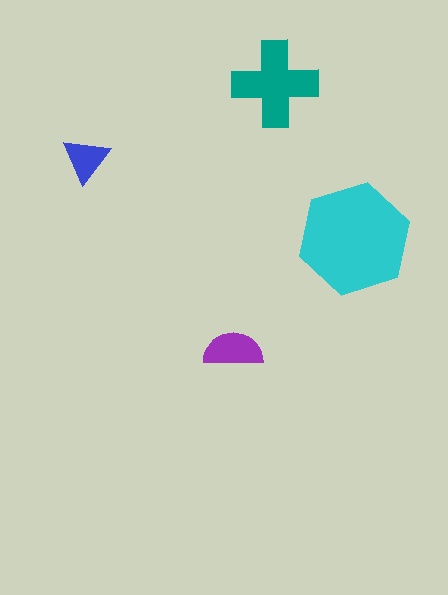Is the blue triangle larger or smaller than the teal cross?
Smaller.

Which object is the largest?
The cyan hexagon.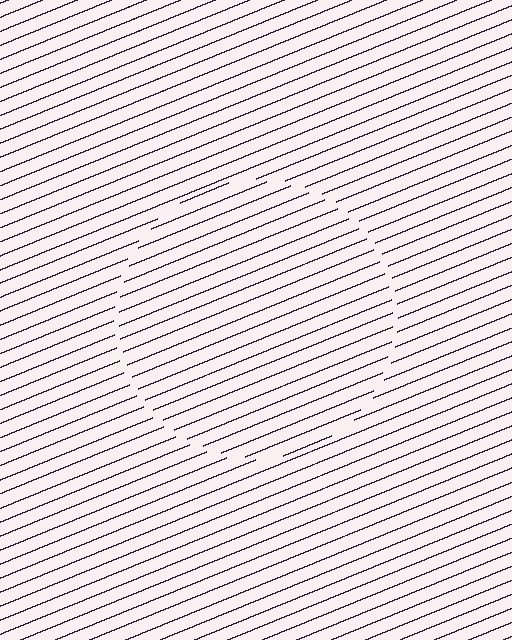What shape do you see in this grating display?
An illusory circle. The interior of the shape contains the same grating, shifted by half a period — the contour is defined by the phase discontinuity where line-ends from the inner and outer gratings abut.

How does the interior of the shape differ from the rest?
The interior of the shape contains the same grating, shifted by half a period — the contour is defined by the phase discontinuity where line-ends from the inner and outer gratings abut.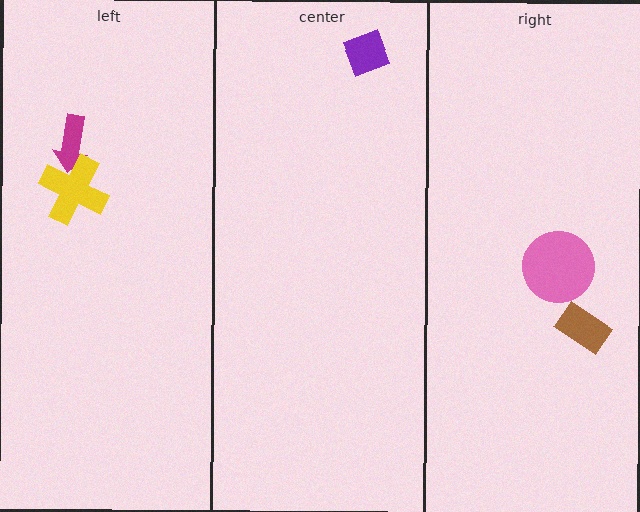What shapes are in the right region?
The brown rectangle, the pink circle.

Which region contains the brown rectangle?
The right region.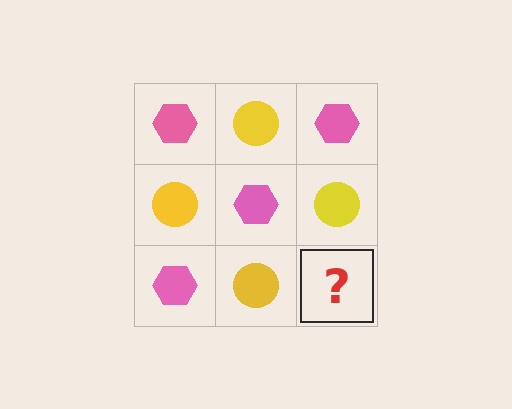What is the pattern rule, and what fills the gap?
The rule is that it alternates pink hexagon and yellow circle in a checkerboard pattern. The gap should be filled with a pink hexagon.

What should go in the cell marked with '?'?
The missing cell should contain a pink hexagon.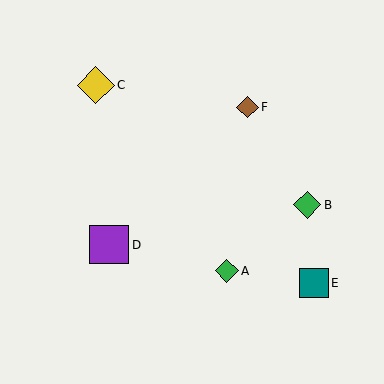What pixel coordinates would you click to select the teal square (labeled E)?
Click at (314, 283) to select the teal square E.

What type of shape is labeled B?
Shape B is a green diamond.